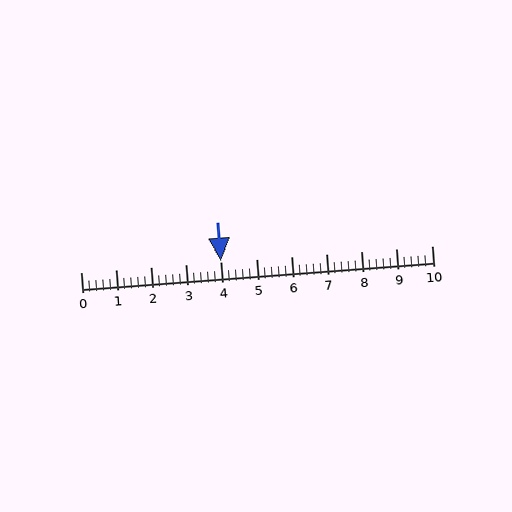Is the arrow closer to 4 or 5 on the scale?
The arrow is closer to 4.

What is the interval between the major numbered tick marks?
The major tick marks are spaced 1 units apart.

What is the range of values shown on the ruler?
The ruler shows values from 0 to 10.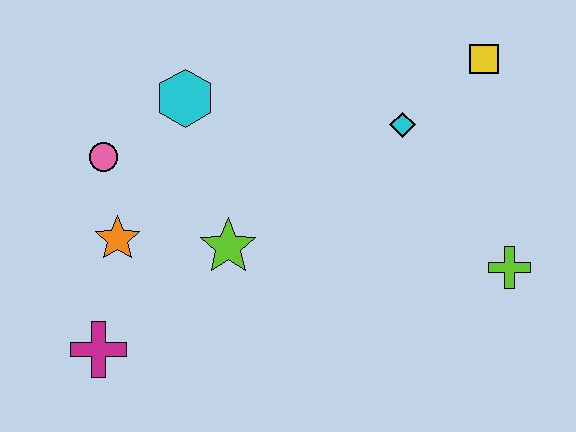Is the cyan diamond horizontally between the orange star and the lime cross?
Yes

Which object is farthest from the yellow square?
The magenta cross is farthest from the yellow square.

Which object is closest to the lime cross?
The cyan diamond is closest to the lime cross.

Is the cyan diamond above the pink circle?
Yes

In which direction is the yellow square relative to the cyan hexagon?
The yellow square is to the right of the cyan hexagon.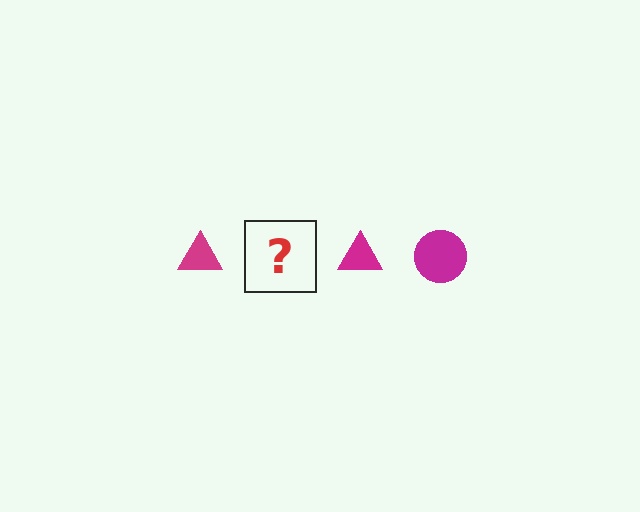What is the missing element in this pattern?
The missing element is a magenta circle.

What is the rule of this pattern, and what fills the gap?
The rule is that the pattern cycles through triangle, circle shapes in magenta. The gap should be filled with a magenta circle.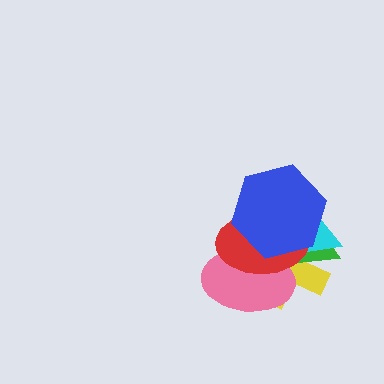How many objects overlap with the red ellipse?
5 objects overlap with the red ellipse.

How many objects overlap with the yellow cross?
5 objects overlap with the yellow cross.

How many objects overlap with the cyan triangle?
4 objects overlap with the cyan triangle.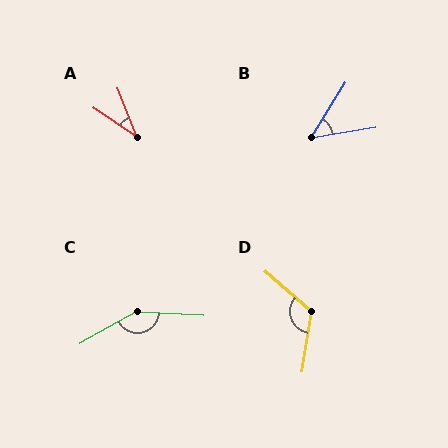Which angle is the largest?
C, at approximately 148 degrees.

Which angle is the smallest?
A, at approximately 35 degrees.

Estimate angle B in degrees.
Approximately 49 degrees.